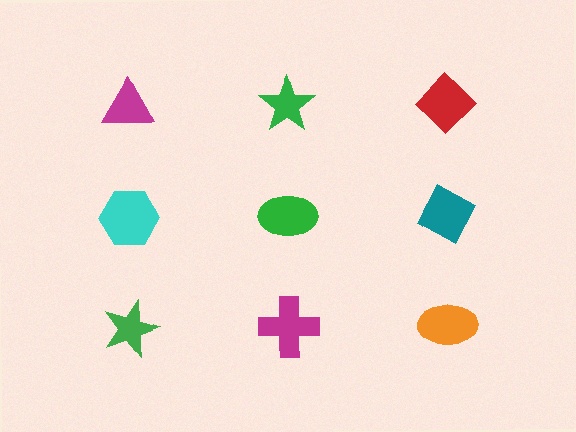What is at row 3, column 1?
A green star.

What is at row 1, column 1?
A magenta triangle.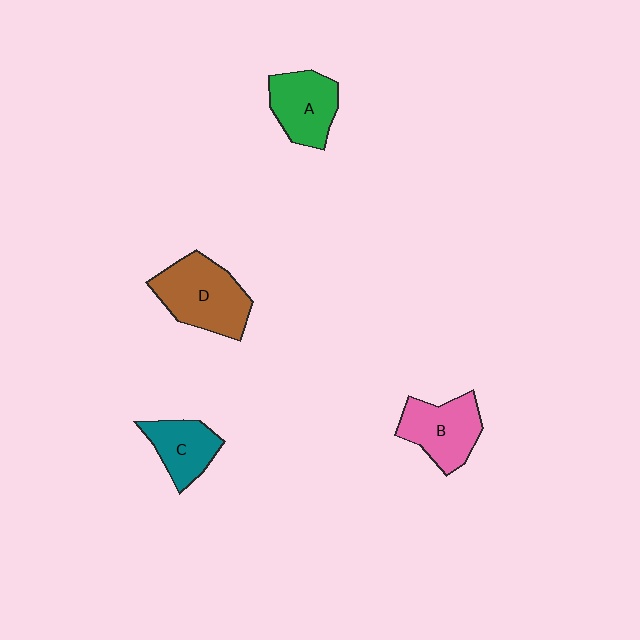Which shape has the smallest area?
Shape C (teal).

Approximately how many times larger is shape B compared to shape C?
Approximately 1.3 times.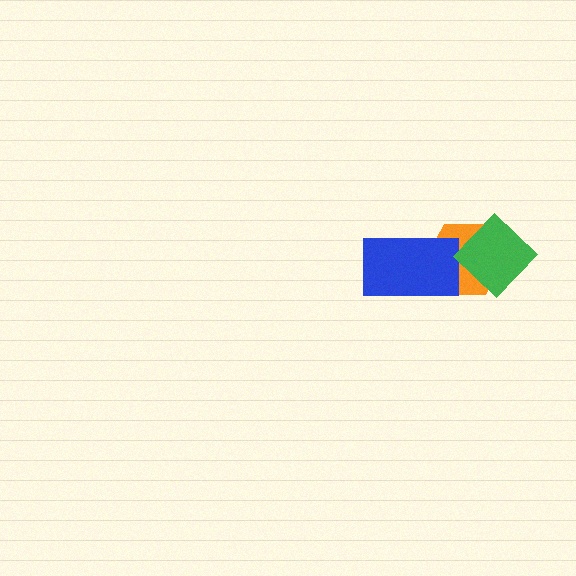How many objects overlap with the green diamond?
1 object overlaps with the green diamond.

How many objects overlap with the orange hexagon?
2 objects overlap with the orange hexagon.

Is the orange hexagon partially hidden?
Yes, it is partially covered by another shape.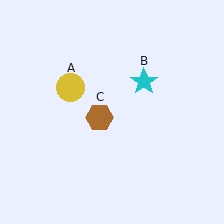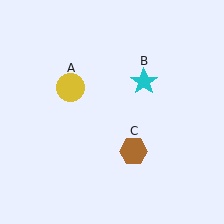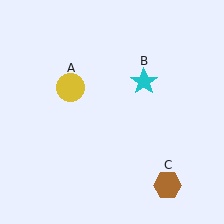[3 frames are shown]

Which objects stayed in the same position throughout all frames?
Yellow circle (object A) and cyan star (object B) remained stationary.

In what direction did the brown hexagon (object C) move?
The brown hexagon (object C) moved down and to the right.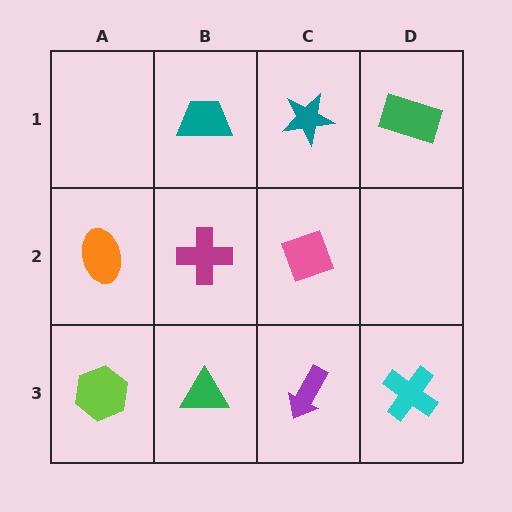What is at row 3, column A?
A lime hexagon.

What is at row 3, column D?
A cyan cross.